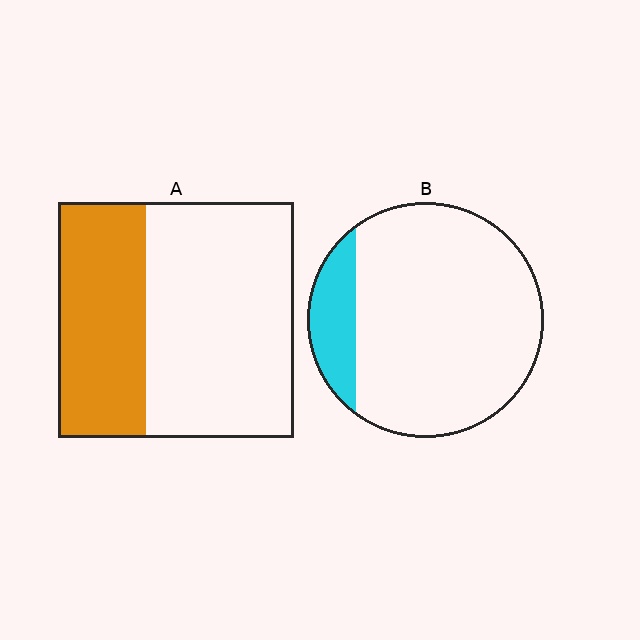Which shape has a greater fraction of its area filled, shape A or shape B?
Shape A.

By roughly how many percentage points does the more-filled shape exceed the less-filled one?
By roughly 20 percentage points (A over B).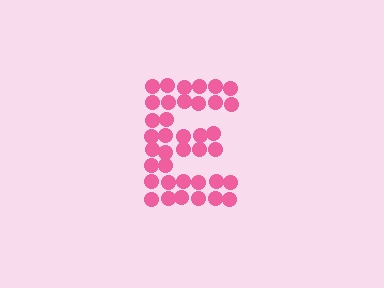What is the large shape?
The large shape is the letter E.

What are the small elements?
The small elements are circles.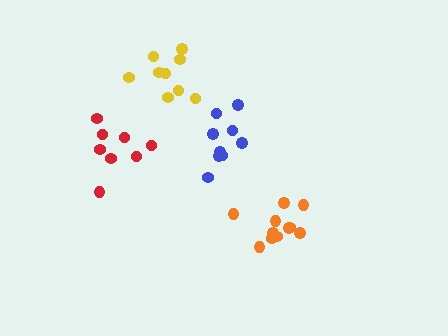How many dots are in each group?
Group 1: 9 dots, Group 2: 9 dots, Group 3: 11 dots, Group 4: 8 dots (37 total).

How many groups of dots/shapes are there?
There are 4 groups.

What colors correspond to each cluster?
The clusters are colored: blue, yellow, orange, red.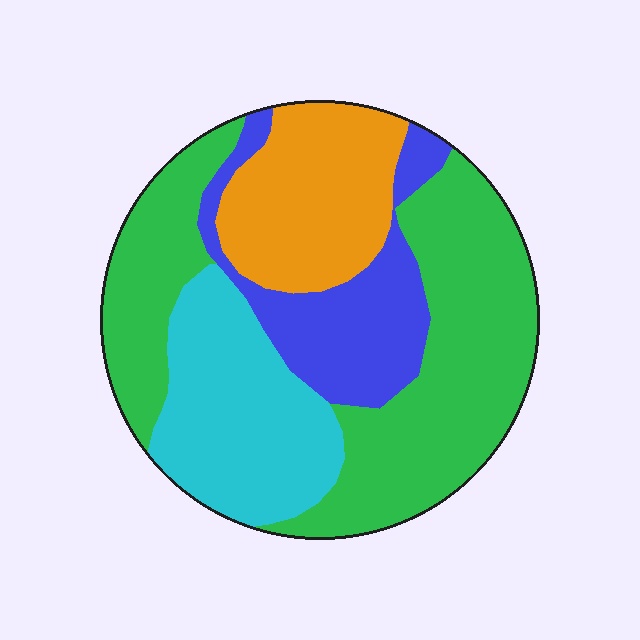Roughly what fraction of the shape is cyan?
Cyan covers around 20% of the shape.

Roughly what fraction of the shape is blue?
Blue takes up about one sixth (1/6) of the shape.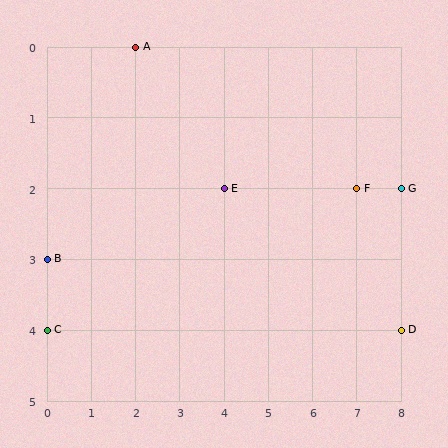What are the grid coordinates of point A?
Point A is at grid coordinates (2, 0).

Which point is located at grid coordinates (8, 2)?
Point G is at (8, 2).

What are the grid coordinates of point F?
Point F is at grid coordinates (7, 2).